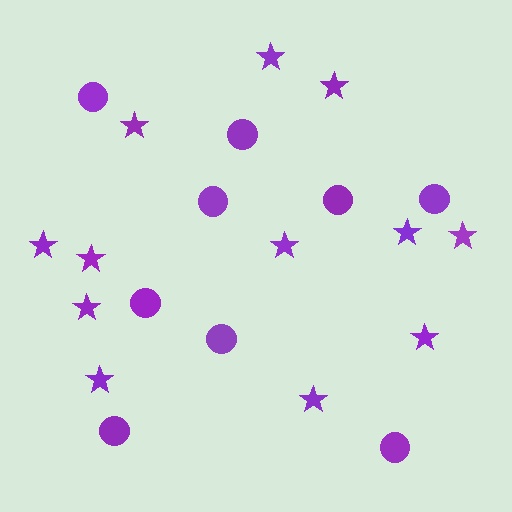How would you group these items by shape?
There are 2 groups: one group of stars (12) and one group of circles (9).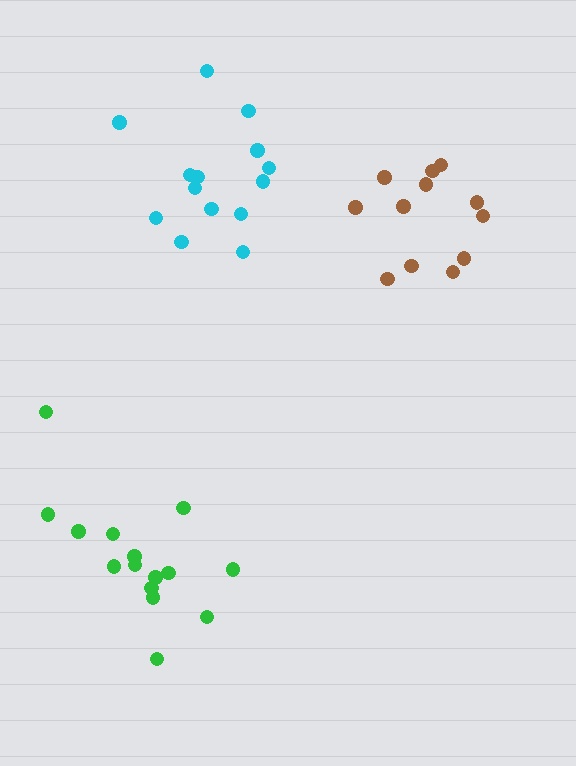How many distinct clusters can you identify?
There are 3 distinct clusters.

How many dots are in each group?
Group 1: 15 dots, Group 2: 12 dots, Group 3: 14 dots (41 total).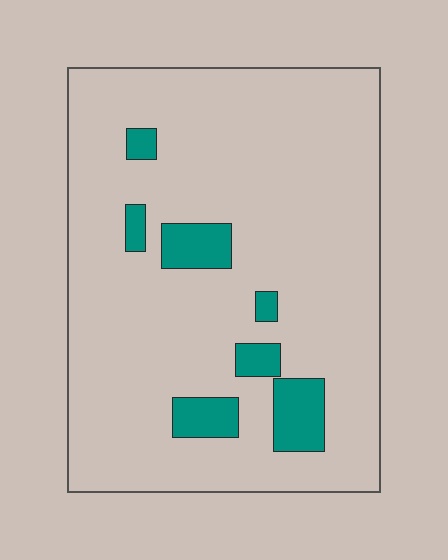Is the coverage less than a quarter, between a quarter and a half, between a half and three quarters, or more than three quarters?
Less than a quarter.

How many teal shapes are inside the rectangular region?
7.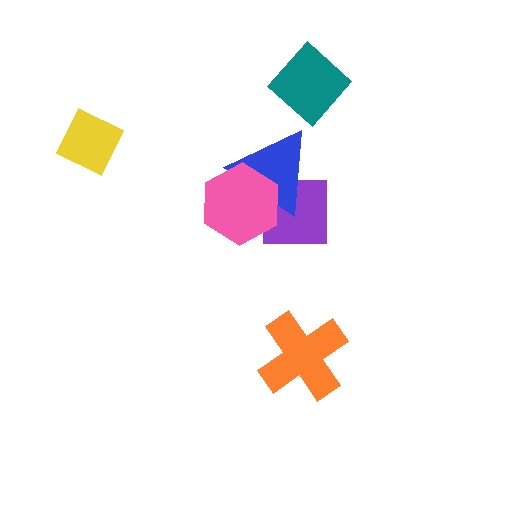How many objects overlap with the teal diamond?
0 objects overlap with the teal diamond.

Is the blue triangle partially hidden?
Yes, it is partially covered by another shape.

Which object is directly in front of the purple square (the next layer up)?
The blue triangle is directly in front of the purple square.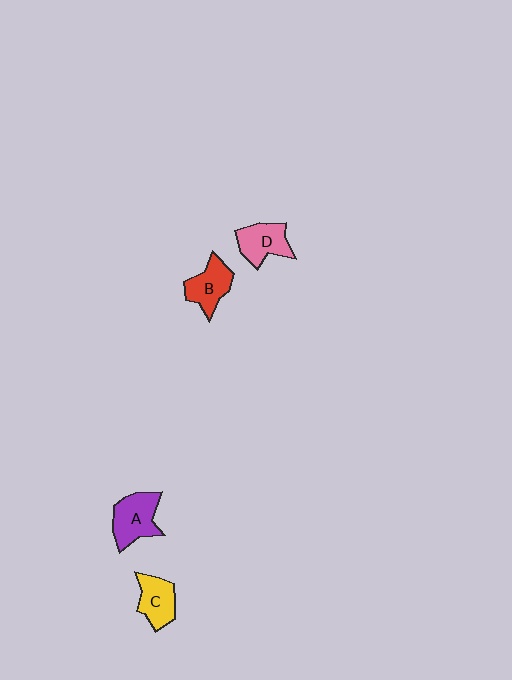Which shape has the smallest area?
Shape C (yellow).